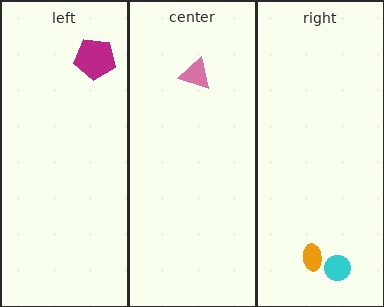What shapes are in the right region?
The orange ellipse, the cyan circle.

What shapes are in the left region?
The magenta pentagon.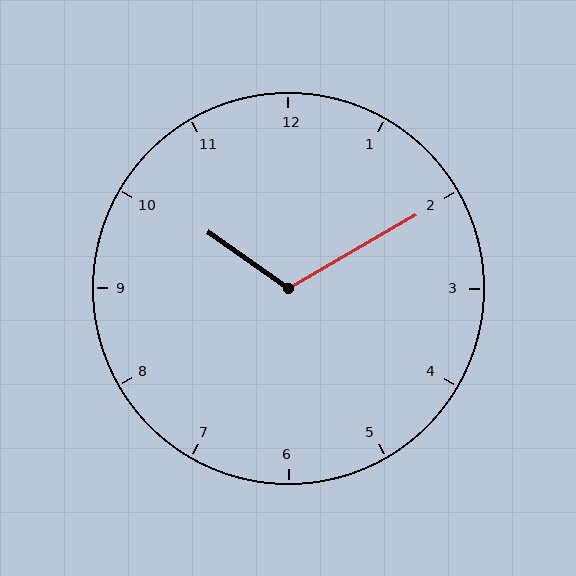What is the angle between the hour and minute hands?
Approximately 115 degrees.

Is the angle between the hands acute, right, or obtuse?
It is obtuse.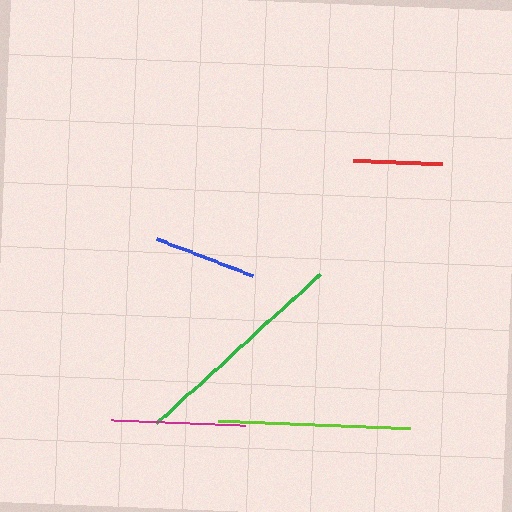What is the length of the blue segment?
The blue segment is approximately 103 pixels long.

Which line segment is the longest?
The green line is the longest at approximately 222 pixels.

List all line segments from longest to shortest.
From longest to shortest: green, lime, magenta, blue, red.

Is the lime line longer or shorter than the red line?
The lime line is longer than the red line.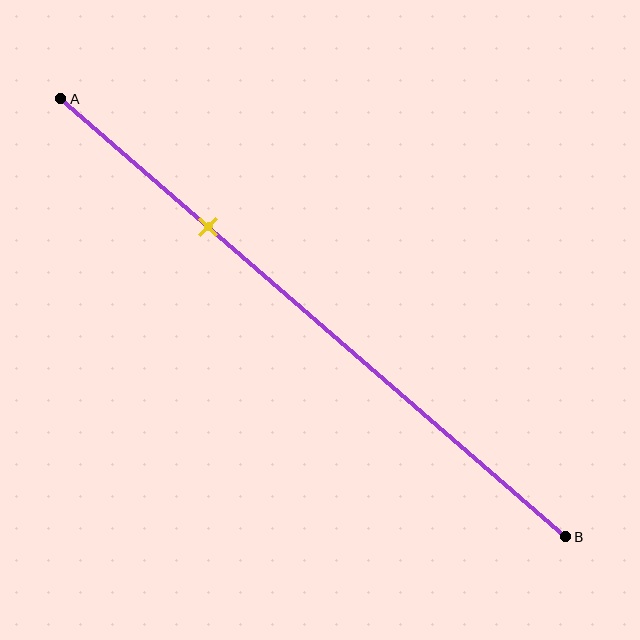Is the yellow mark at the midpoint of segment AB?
No, the mark is at about 30% from A, not at the 50% midpoint.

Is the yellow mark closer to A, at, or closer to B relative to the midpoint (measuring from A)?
The yellow mark is closer to point A than the midpoint of segment AB.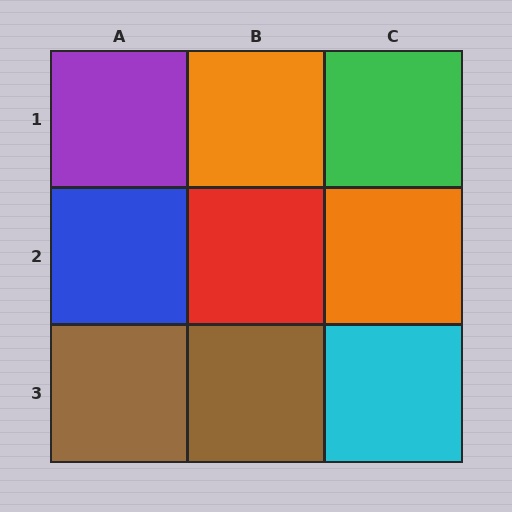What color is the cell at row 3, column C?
Cyan.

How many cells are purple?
1 cell is purple.